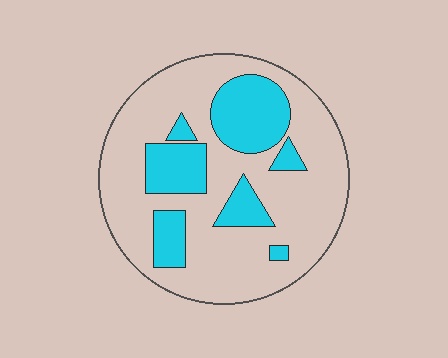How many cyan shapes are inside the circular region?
7.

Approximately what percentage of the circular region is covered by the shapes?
Approximately 25%.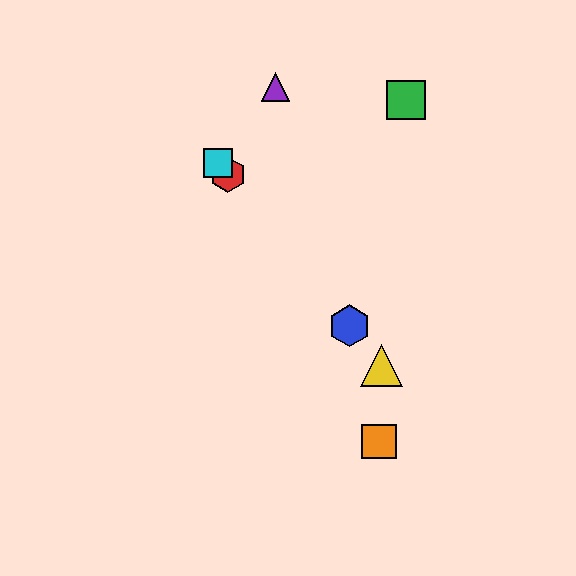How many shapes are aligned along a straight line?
4 shapes (the red hexagon, the blue hexagon, the yellow triangle, the cyan square) are aligned along a straight line.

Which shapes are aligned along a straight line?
The red hexagon, the blue hexagon, the yellow triangle, the cyan square are aligned along a straight line.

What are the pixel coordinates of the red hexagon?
The red hexagon is at (228, 175).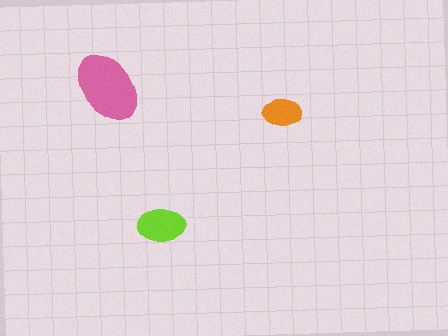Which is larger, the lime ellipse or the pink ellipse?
The pink one.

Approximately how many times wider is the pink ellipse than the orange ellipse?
About 2 times wider.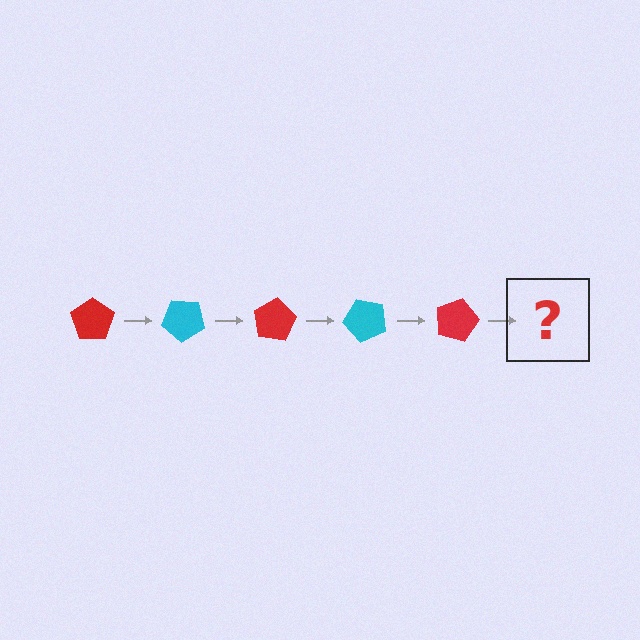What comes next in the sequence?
The next element should be a cyan pentagon, rotated 200 degrees from the start.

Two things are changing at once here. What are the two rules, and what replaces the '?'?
The two rules are that it rotates 40 degrees each step and the color cycles through red and cyan. The '?' should be a cyan pentagon, rotated 200 degrees from the start.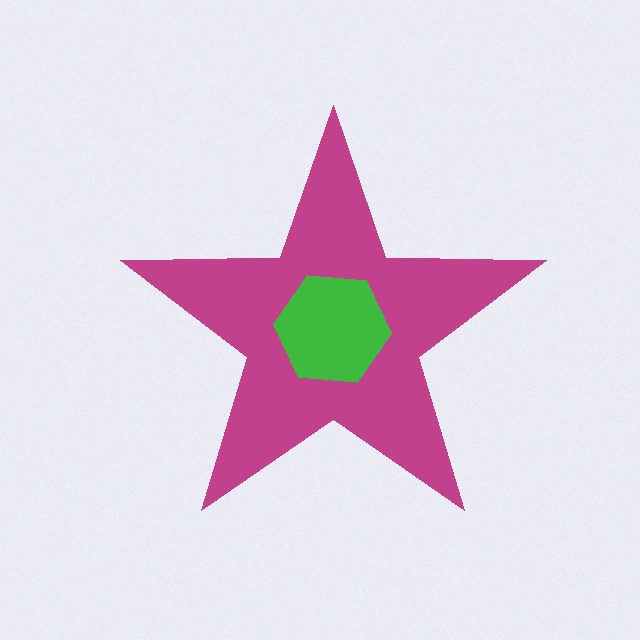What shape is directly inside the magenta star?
The green hexagon.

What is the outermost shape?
The magenta star.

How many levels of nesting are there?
2.